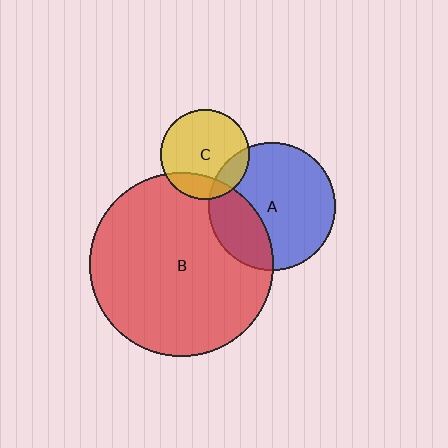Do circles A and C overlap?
Yes.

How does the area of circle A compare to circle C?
Approximately 2.0 times.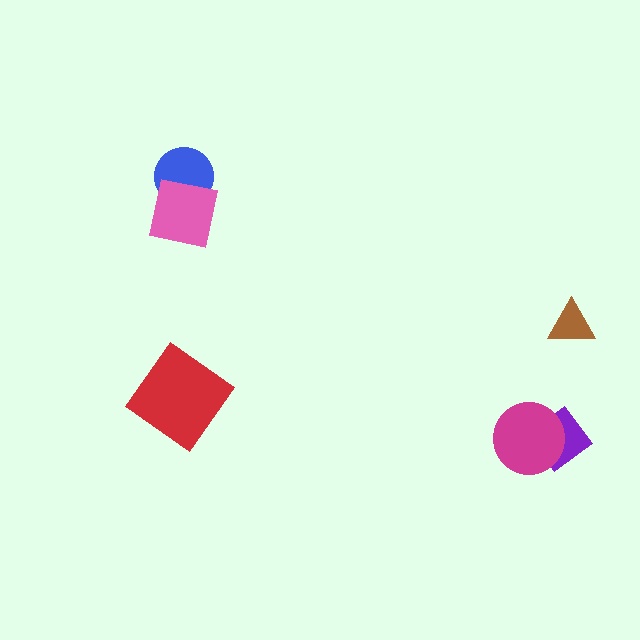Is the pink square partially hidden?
No, no other shape covers it.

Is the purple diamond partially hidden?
Yes, it is partially covered by another shape.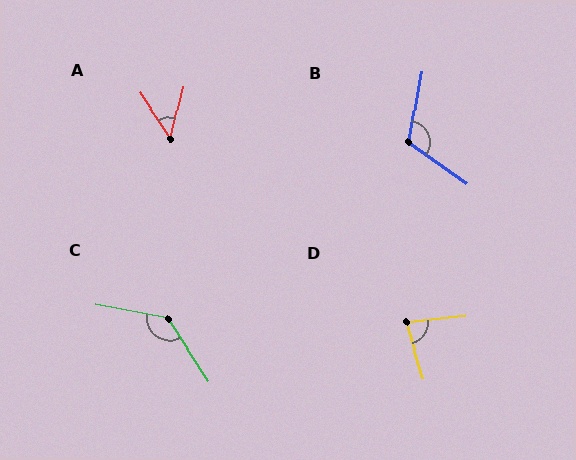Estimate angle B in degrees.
Approximately 115 degrees.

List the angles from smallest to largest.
A (47°), D (79°), B (115°), C (134°).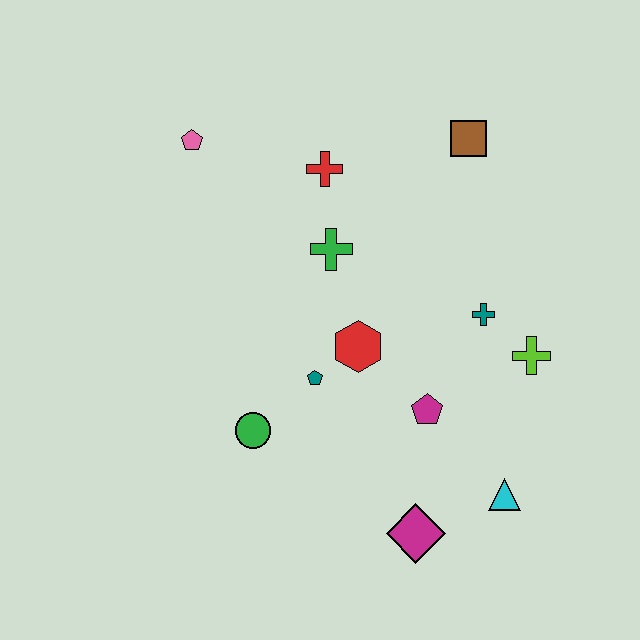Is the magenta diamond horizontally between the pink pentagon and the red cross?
No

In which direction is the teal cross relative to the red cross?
The teal cross is to the right of the red cross.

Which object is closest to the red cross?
The green cross is closest to the red cross.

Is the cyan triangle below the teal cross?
Yes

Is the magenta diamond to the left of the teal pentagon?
No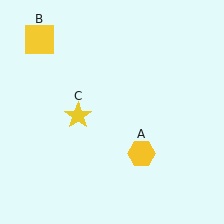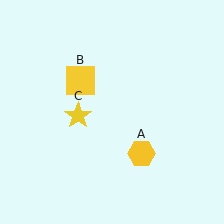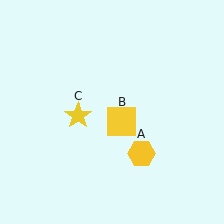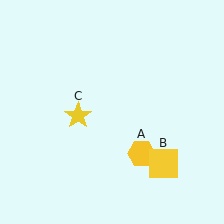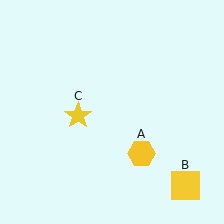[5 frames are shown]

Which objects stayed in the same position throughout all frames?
Yellow hexagon (object A) and yellow star (object C) remained stationary.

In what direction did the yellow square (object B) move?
The yellow square (object B) moved down and to the right.